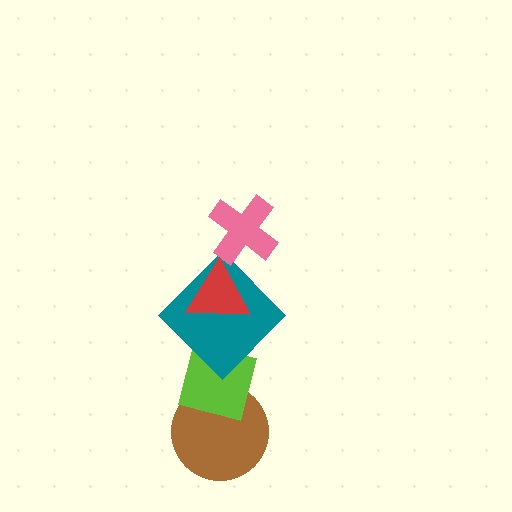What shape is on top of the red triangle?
The pink cross is on top of the red triangle.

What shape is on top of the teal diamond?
The red triangle is on top of the teal diamond.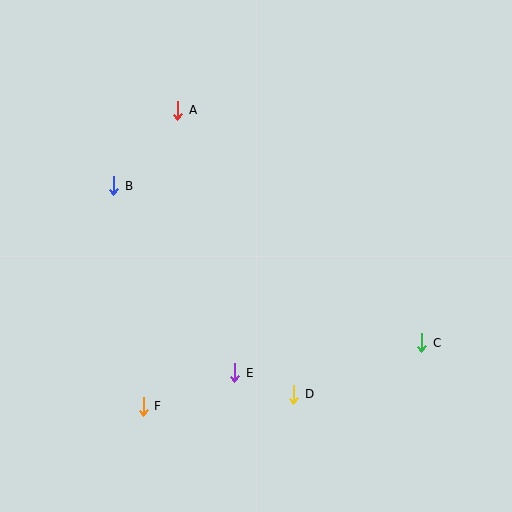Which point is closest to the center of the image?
Point E at (235, 373) is closest to the center.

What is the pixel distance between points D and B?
The distance between D and B is 276 pixels.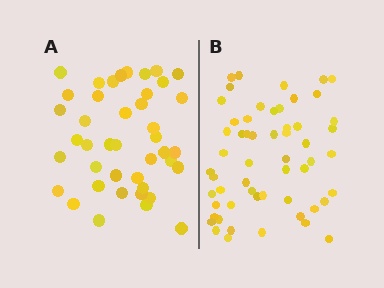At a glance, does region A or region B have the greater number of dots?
Region B (the right region) has more dots.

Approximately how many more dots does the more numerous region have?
Region B has approximately 15 more dots than region A.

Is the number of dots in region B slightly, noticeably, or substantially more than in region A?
Region B has noticeably more, but not dramatically so. The ratio is roughly 1.3 to 1.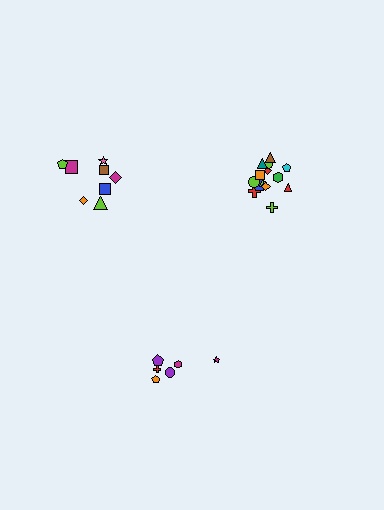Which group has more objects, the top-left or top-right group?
The top-right group.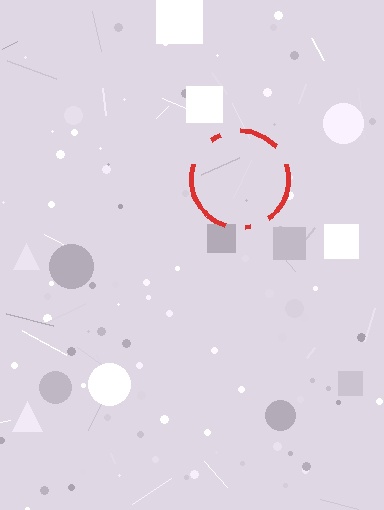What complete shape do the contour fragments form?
The contour fragments form a circle.